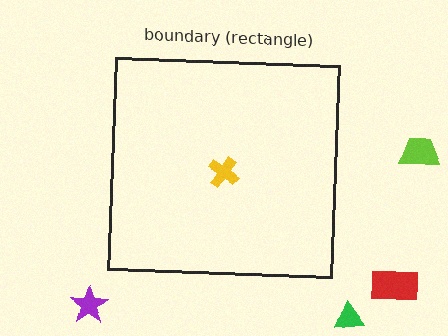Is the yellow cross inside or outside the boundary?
Inside.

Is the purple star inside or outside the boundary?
Outside.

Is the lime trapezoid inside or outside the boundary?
Outside.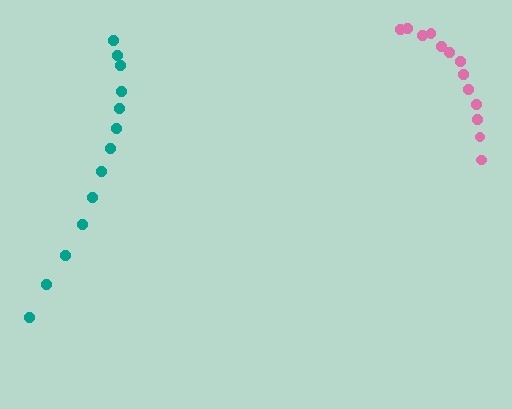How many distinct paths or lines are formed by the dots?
There are 2 distinct paths.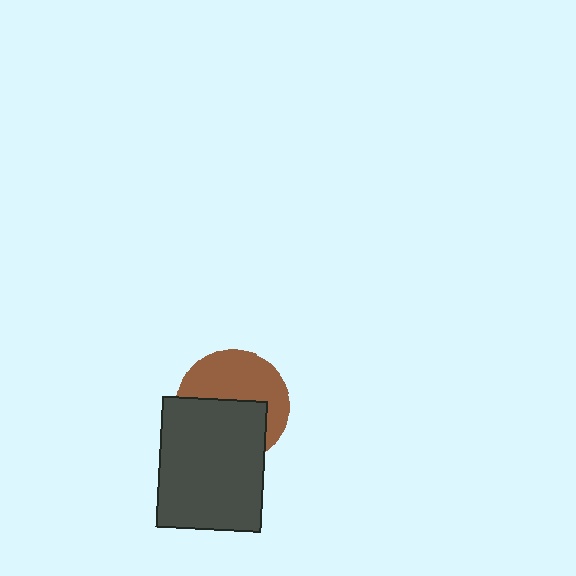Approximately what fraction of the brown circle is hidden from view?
Roughly 49% of the brown circle is hidden behind the dark gray rectangle.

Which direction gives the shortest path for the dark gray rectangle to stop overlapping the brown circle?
Moving down gives the shortest separation.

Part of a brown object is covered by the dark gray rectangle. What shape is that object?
It is a circle.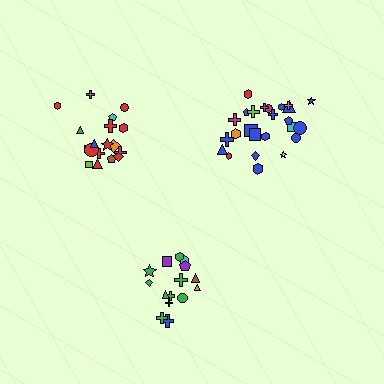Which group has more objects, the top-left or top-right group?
The top-right group.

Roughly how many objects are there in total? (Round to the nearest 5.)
Roughly 60 objects in total.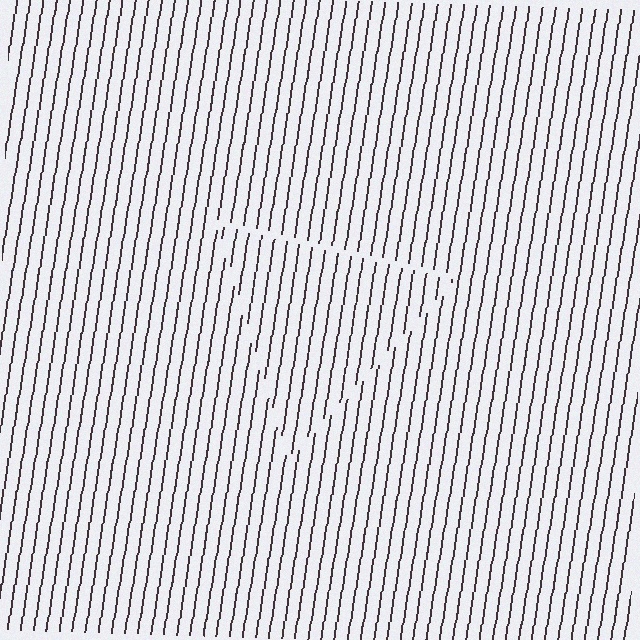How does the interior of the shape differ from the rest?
The interior of the shape contains the same grating, shifted by half a period — the contour is defined by the phase discontinuity where line-ends from the inner and outer gratings abut.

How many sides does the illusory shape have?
3 sides — the line-ends trace a triangle.